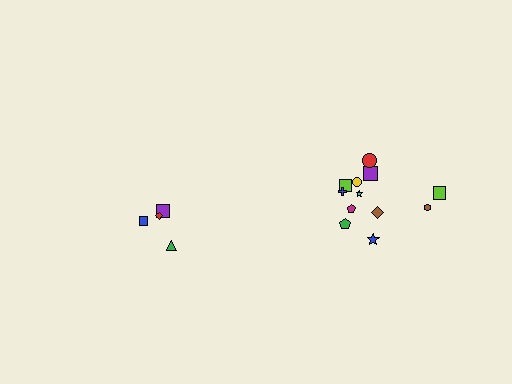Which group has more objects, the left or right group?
The right group.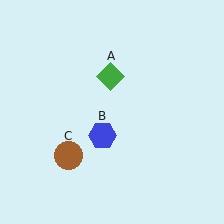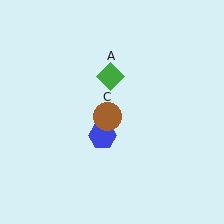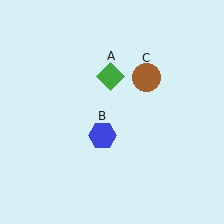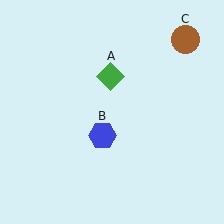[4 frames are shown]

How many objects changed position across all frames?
1 object changed position: brown circle (object C).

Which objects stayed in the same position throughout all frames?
Green diamond (object A) and blue hexagon (object B) remained stationary.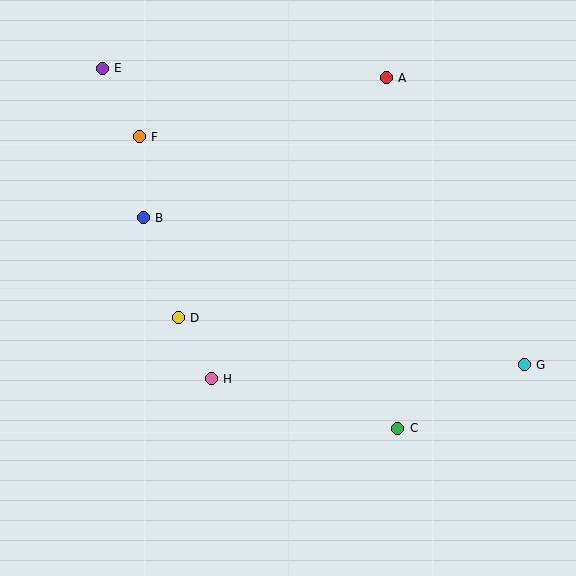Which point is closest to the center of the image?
Point D at (178, 318) is closest to the center.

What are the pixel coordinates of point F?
Point F is at (139, 137).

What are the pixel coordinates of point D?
Point D is at (178, 318).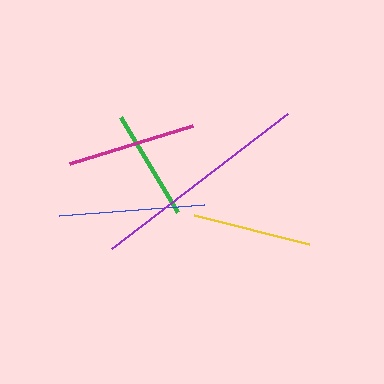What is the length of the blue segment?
The blue segment is approximately 146 pixels long.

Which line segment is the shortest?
The green line is the shortest at approximately 111 pixels.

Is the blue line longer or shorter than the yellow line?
The blue line is longer than the yellow line.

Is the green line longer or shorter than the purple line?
The purple line is longer than the green line.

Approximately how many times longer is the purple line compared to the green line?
The purple line is approximately 2.0 times the length of the green line.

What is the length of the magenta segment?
The magenta segment is approximately 128 pixels long.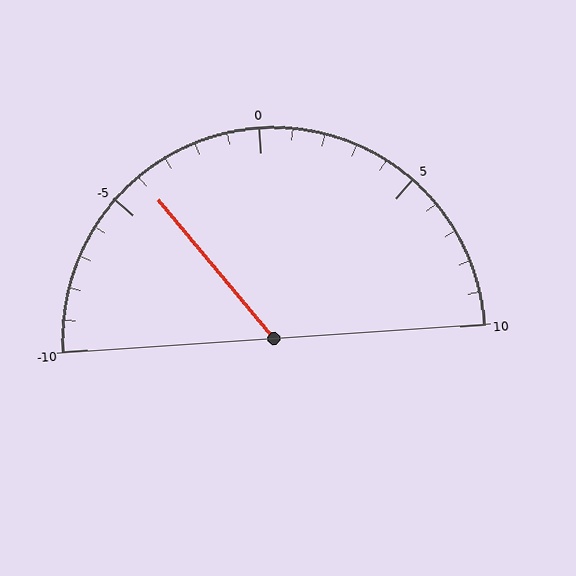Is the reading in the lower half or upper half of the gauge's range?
The reading is in the lower half of the range (-10 to 10).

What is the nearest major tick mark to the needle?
The nearest major tick mark is -5.